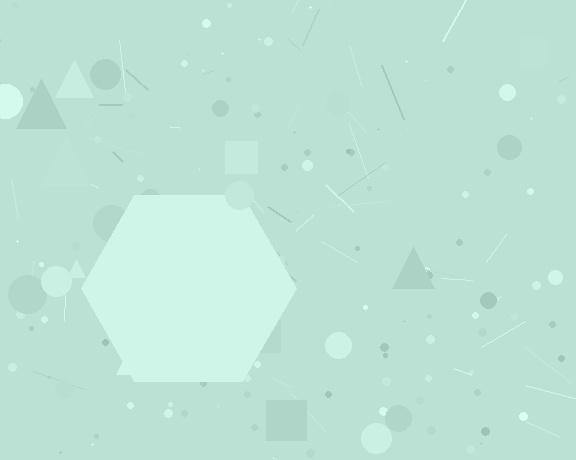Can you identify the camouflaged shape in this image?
The camouflaged shape is a hexagon.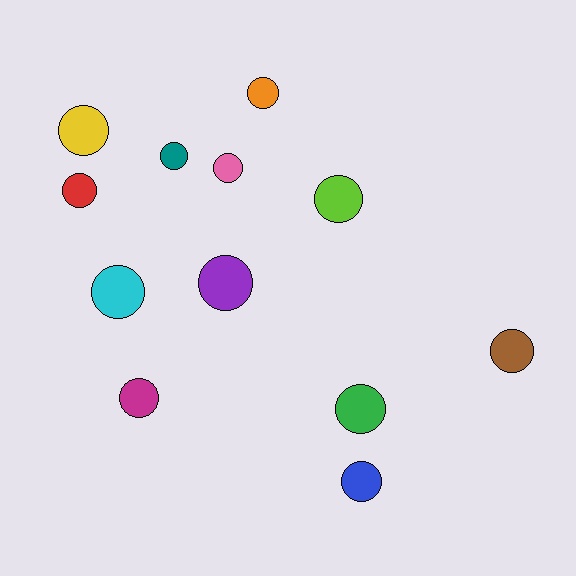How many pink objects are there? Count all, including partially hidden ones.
There is 1 pink object.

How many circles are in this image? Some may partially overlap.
There are 12 circles.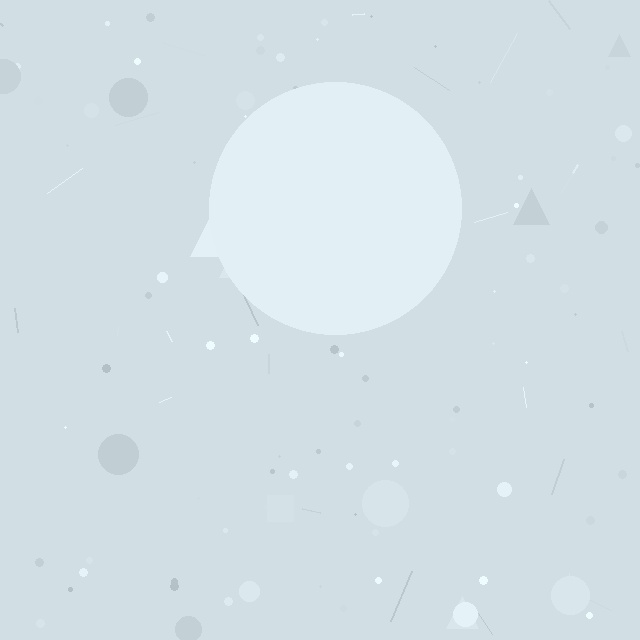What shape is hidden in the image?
A circle is hidden in the image.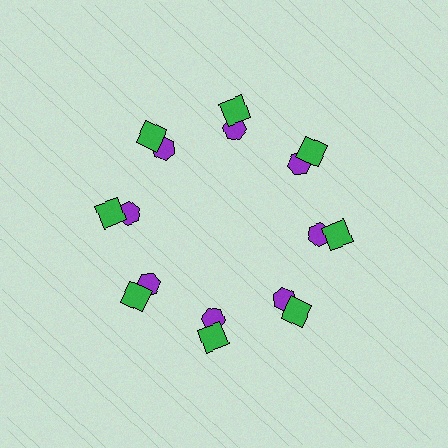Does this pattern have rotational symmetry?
Yes, this pattern has 8-fold rotational symmetry. It looks the same after rotating 45 degrees around the center.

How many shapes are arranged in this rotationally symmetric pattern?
There are 16 shapes, arranged in 8 groups of 2.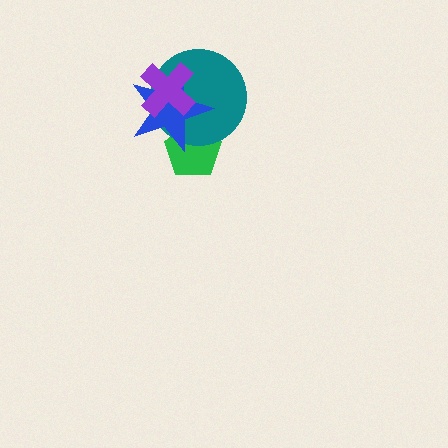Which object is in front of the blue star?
The purple cross is in front of the blue star.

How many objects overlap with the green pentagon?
2 objects overlap with the green pentagon.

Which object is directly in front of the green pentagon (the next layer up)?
The teal circle is directly in front of the green pentagon.